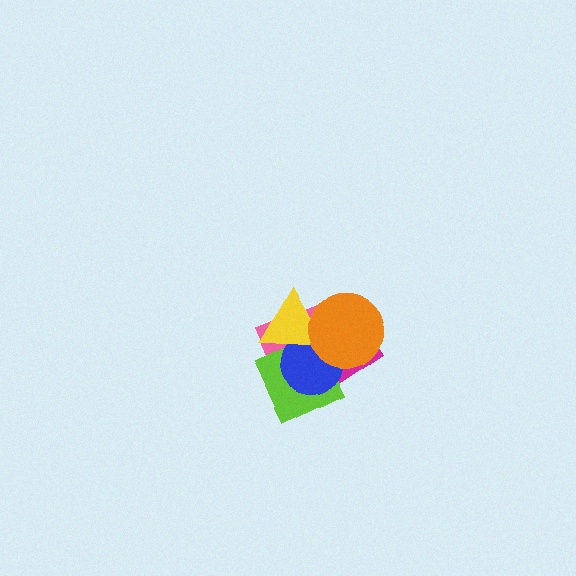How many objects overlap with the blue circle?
5 objects overlap with the blue circle.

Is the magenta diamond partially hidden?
Yes, it is partially covered by another shape.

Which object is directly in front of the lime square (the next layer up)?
The blue circle is directly in front of the lime square.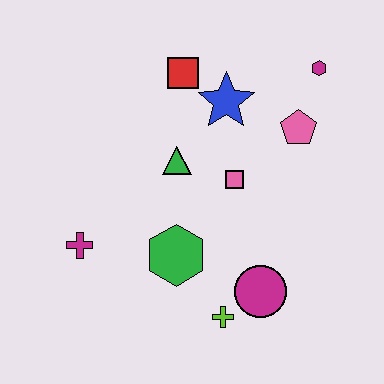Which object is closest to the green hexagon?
The lime cross is closest to the green hexagon.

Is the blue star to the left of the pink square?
Yes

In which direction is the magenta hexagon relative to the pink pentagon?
The magenta hexagon is above the pink pentagon.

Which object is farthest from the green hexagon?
The magenta hexagon is farthest from the green hexagon.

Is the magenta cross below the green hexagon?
No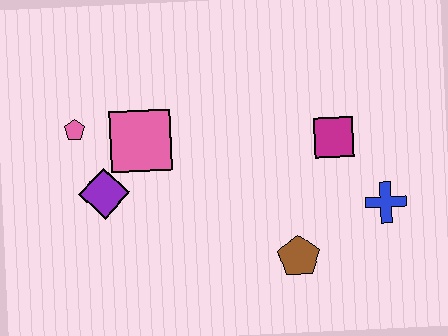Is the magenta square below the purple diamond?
No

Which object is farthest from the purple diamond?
The blue cross is farthest from the purple diamond.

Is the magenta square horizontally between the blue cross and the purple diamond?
Yes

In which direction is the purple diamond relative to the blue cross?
The purple diamond is to the left of the blue cross.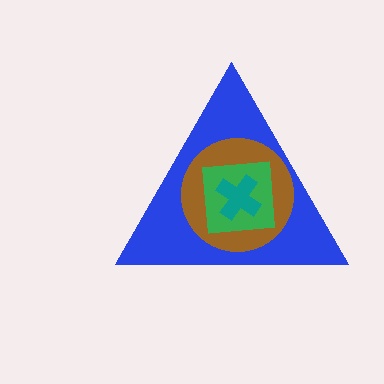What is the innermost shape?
The teal cross.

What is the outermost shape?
The blue triangle.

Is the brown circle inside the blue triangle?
Yes.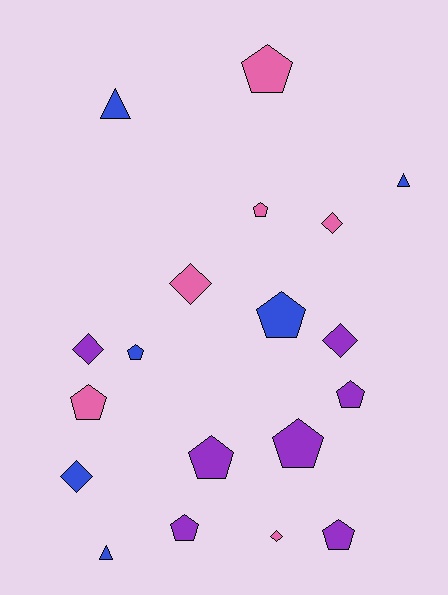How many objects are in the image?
There are 19 objects.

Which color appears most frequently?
Purple, with 7 objects.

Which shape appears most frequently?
Pentagon, with 10 objects.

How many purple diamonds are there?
There are 2 purple diamonds.